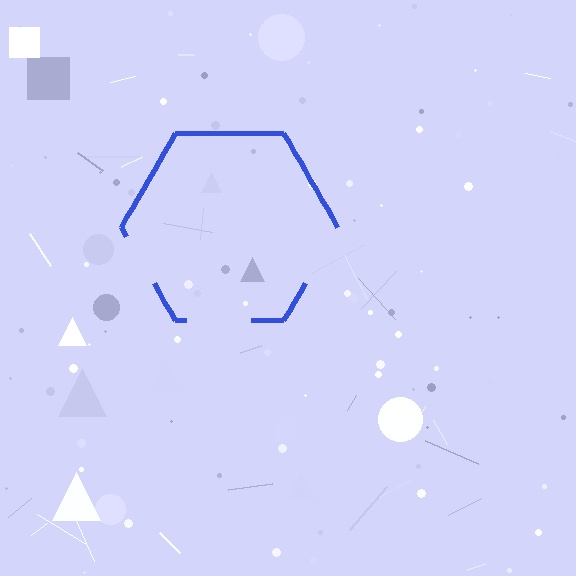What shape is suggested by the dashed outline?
The dashed outline suggests a hexagon.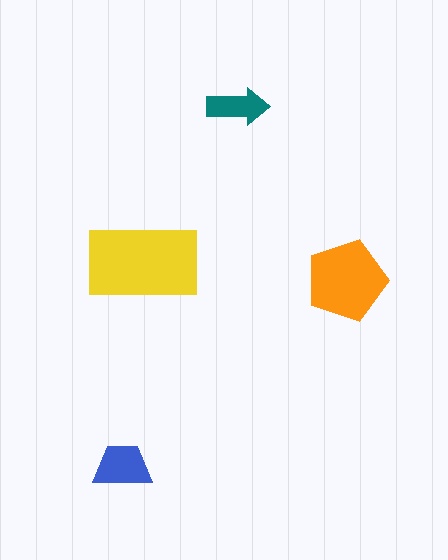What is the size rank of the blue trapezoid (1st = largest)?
3rd.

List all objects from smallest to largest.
The teal arrow, the blue trapezoid, the orange pentagon, the yellow rectangle.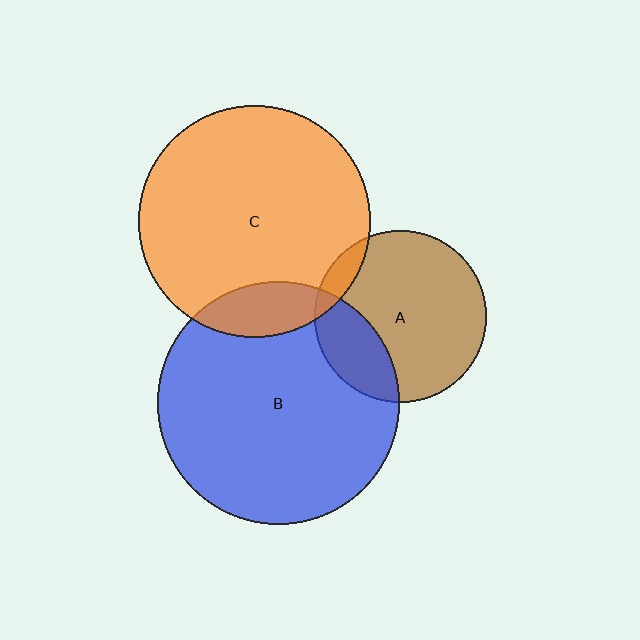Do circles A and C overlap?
Yes.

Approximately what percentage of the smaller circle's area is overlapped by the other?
Approximately 10%.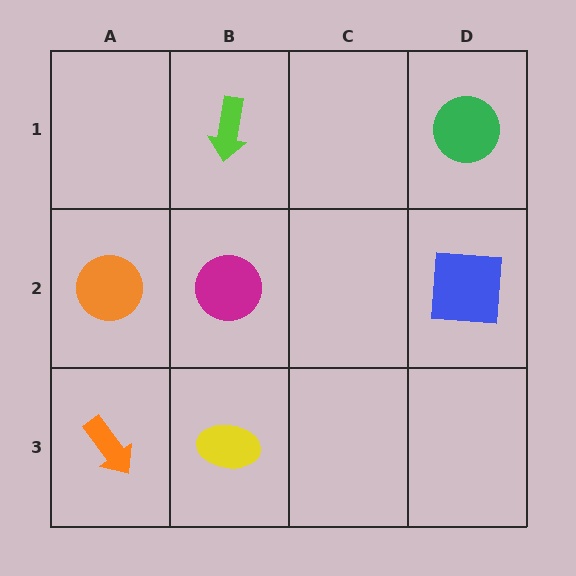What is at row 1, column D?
A green circle.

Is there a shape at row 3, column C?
No, that cell is empty.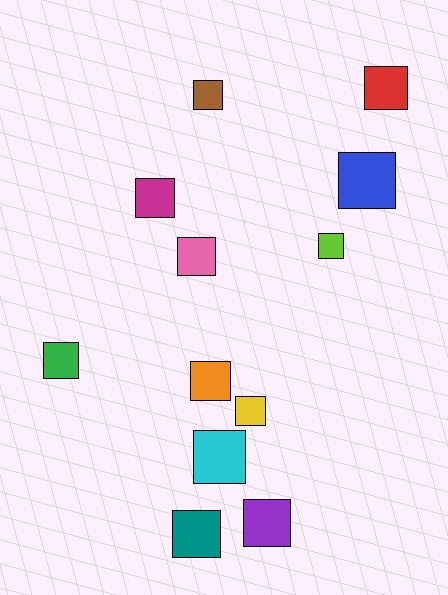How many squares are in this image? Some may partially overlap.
There are 12 squares.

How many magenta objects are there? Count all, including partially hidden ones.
There is 1 magenta object.